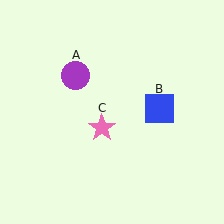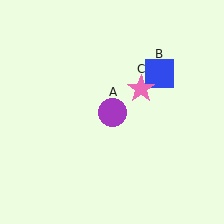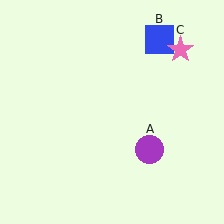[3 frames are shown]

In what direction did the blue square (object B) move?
The blue square (object B) moved up.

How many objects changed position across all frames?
3 objects changed position: purple circle (object A), blue square (object B), pink star (object C).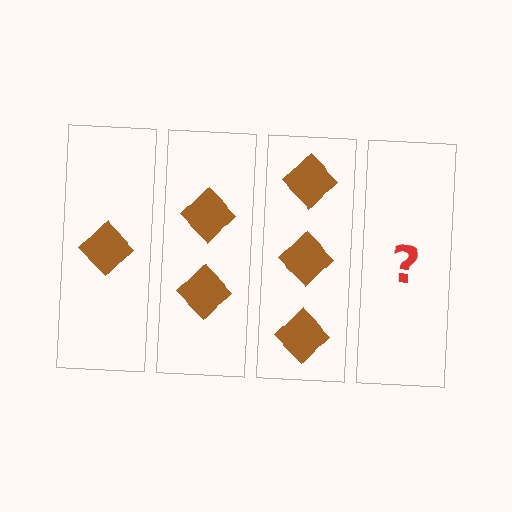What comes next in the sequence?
The next element should be 4 diamonds.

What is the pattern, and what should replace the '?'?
The pattern is that each step adds one more diamond. The '?' should be 4 diamonds.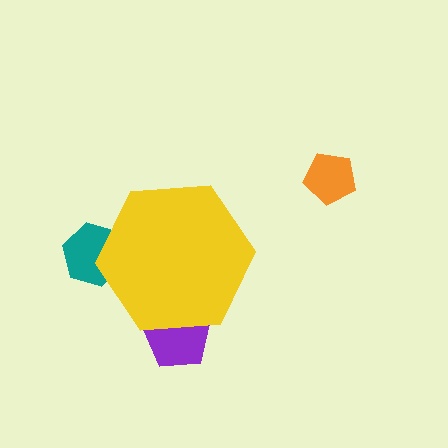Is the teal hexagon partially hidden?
Yes, the teal hexagon is partially hidden behind the yellow hexagon.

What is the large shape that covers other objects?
A yellow hexagon.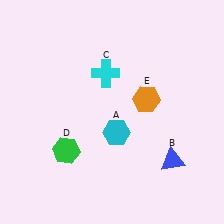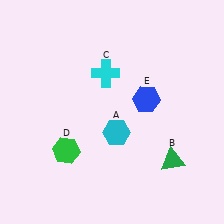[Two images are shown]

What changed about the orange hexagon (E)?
In Image 1, E is orange. In Image 2, it changed to blue.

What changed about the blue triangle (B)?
In Image 1, B is blue. In Image 2, it changed to green.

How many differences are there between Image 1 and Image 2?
There are 2 differences between the two images.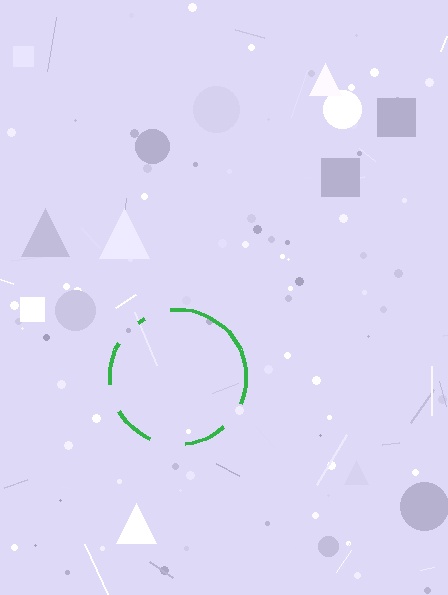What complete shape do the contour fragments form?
The contour fragments form a circle.